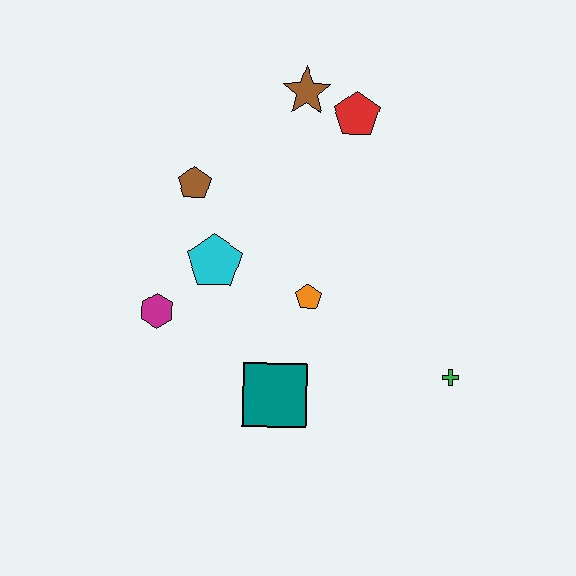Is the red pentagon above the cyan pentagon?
Yes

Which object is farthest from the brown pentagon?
The green cross is farthest from the brown pentagon.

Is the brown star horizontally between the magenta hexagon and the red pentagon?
Yes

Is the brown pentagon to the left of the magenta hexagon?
No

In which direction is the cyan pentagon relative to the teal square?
The cyan pentagon is above the teal square.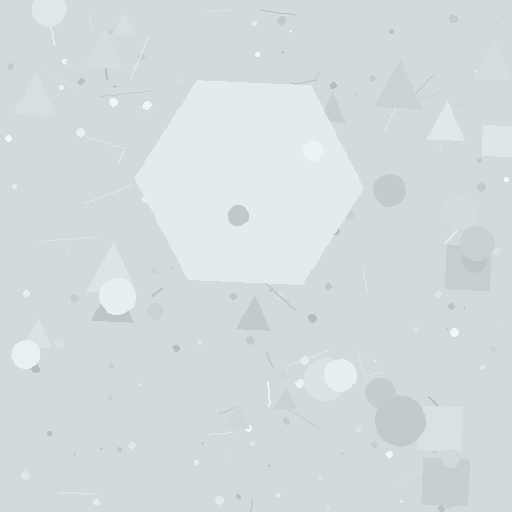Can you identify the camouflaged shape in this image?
The camouflaged shape is a hexagon.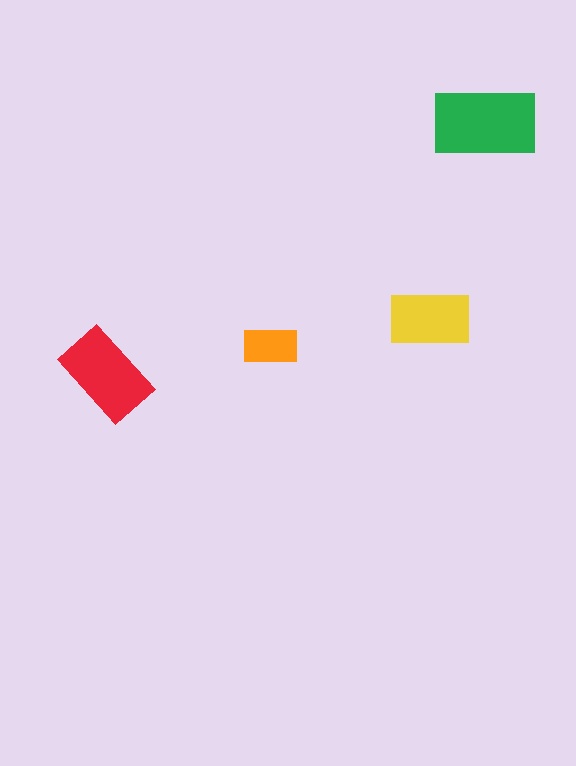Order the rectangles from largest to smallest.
the green one, the red one, the yellow one, the orange one.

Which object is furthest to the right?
The green rectangle is rightmost.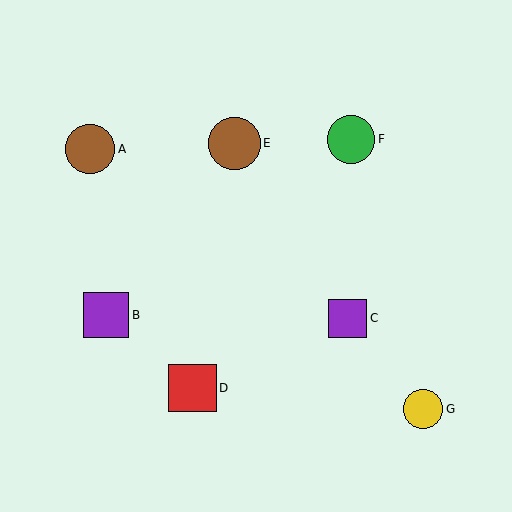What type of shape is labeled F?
Shape F is a green circle.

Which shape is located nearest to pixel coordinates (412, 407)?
The yellow circle (labeled G) at (423, 409) is nearest to that location.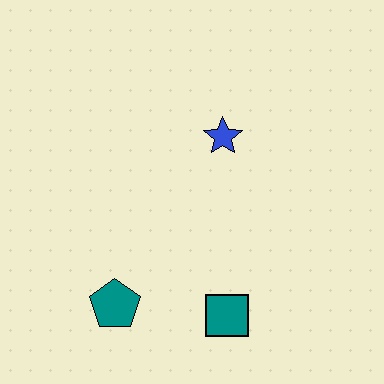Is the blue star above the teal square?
Yes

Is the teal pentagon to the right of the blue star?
No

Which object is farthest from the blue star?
The teal pentagon is farthest from the blue star.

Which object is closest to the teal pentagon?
The teal square is closest to the teal pentagon.